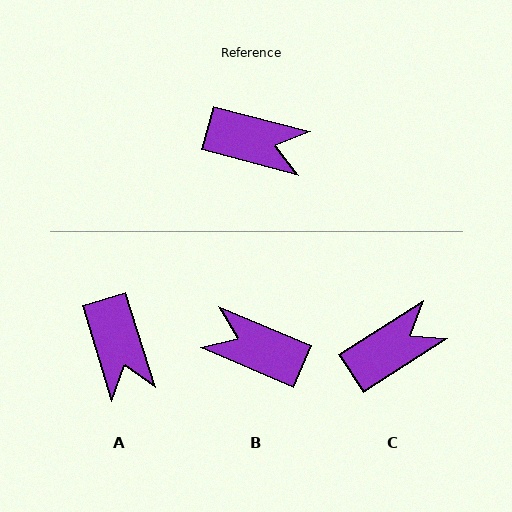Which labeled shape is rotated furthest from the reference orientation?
B, about 171 degrees away.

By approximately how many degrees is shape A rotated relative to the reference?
Approximately 58 degrees clockwise.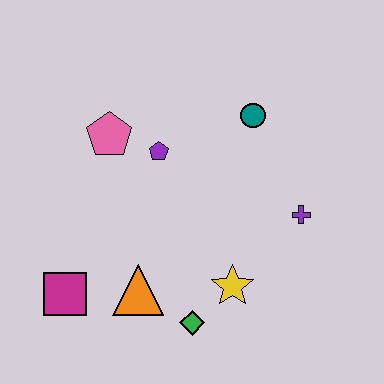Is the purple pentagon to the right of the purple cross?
No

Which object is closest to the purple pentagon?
The pink pentagon is closest to the purple pentagon.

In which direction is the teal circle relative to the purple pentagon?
The teal circle is to the right of the purple pentagon.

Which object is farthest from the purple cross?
The magenta square is farthest from the purple cross.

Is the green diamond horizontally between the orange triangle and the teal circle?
Yes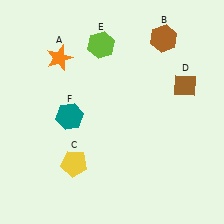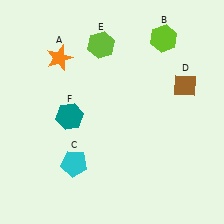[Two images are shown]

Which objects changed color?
B changed from brown to lime. C changed from yellow to cyan.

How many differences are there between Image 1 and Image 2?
There are 2 differences between the two images.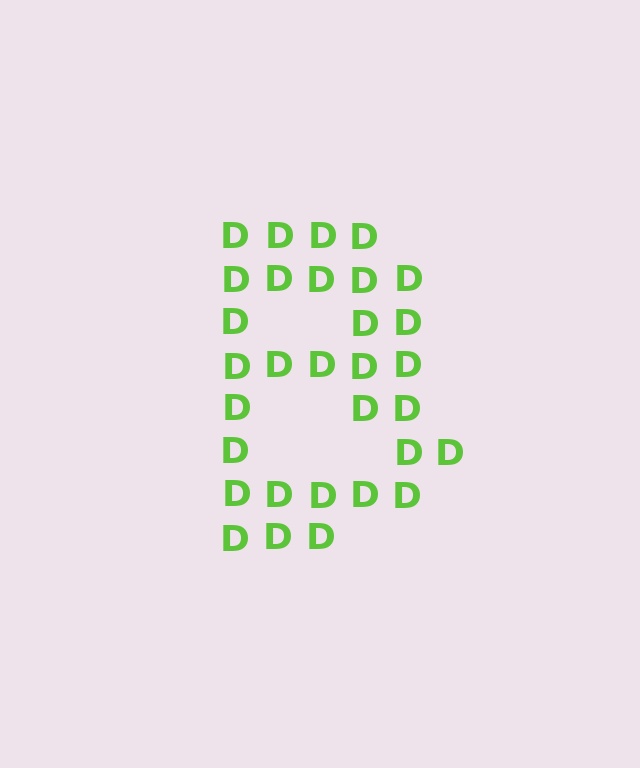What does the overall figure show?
The overall figure shows the letter B.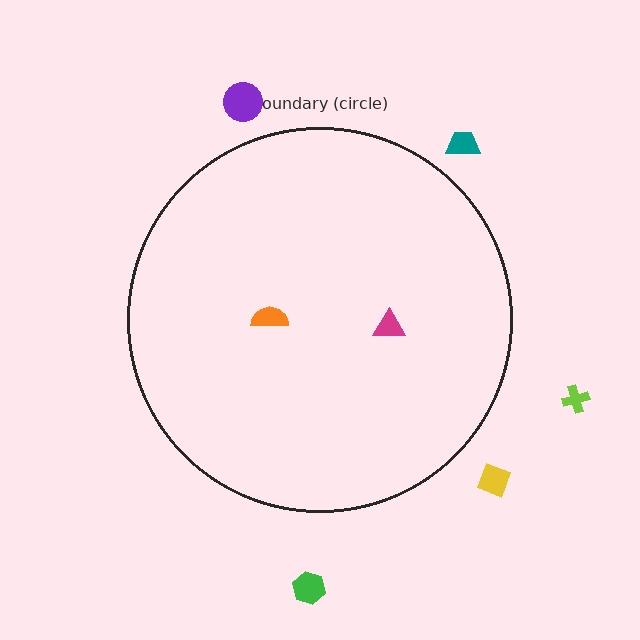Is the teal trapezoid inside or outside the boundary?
Outside.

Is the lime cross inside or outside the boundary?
Outside.